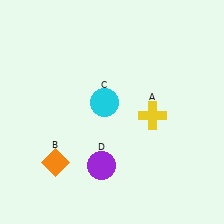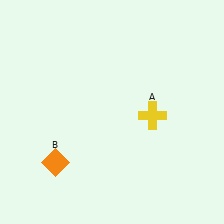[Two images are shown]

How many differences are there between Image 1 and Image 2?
There are 2 differences between the two images.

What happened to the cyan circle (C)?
The cyan circle (C) was removed in Image 2. It was in the top-left area of Image 1.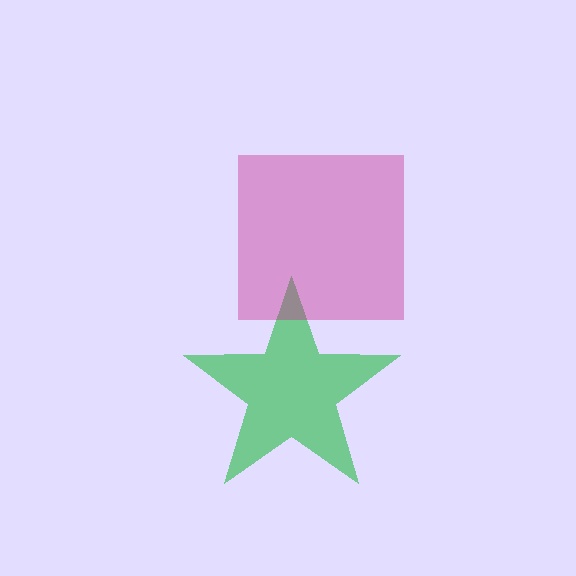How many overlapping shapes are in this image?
There are 2 overlapping shapes in the image.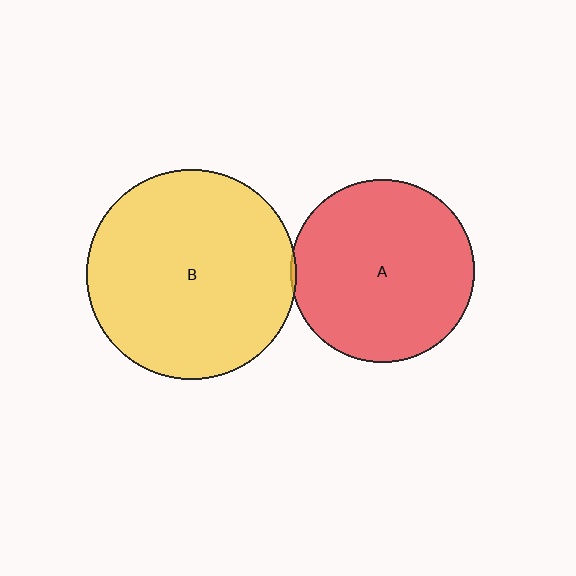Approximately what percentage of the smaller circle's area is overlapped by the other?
Approximately 5%.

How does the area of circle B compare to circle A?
Approximately 1.3 times.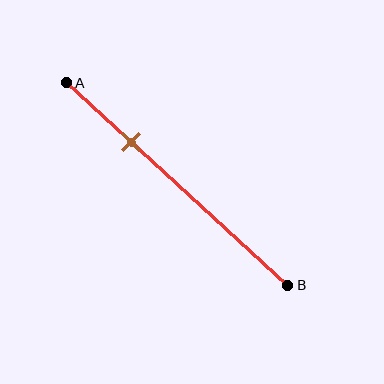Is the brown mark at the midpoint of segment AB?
No, the mark is at about 30% from A, not at the 50% midpoint.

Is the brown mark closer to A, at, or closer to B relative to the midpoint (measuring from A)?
The brown mark is closer to point A than the midpoint of segment AB.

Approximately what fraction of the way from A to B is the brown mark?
The brown mark is approximately 30% of the way from A to B.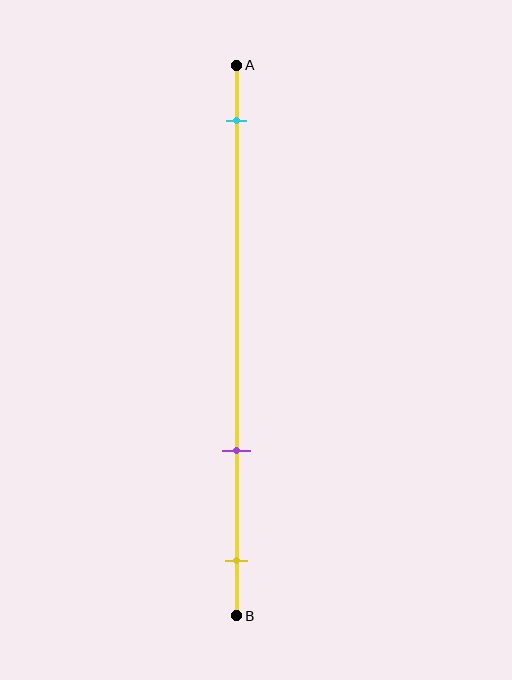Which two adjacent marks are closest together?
The purple and yellow marks are the closest adjacent pair.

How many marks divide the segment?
There are 3 marks dividing the segment.